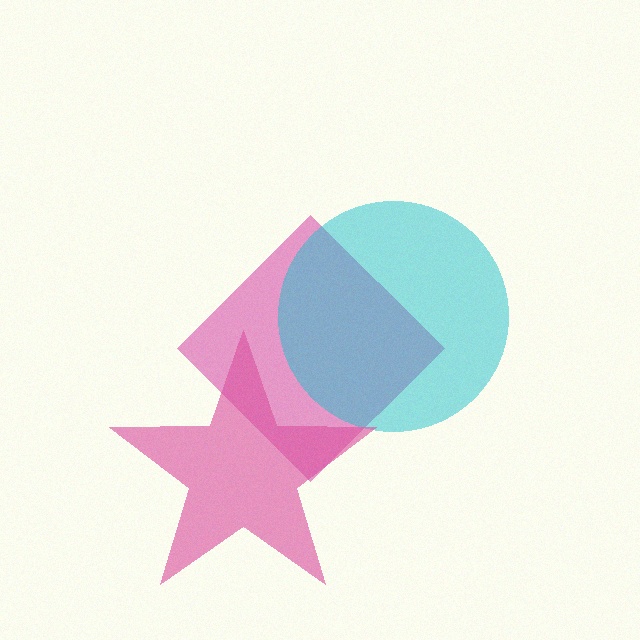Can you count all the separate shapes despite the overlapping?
Yes, there are 3 separate shapes.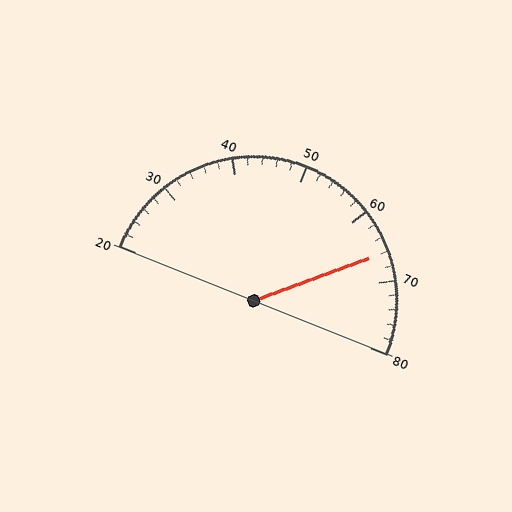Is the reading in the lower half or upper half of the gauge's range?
The reading is in the upper half of the range (20 to 80).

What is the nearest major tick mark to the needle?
The nearest major tick mark is 70.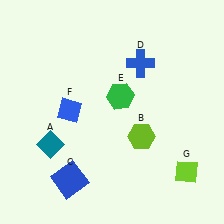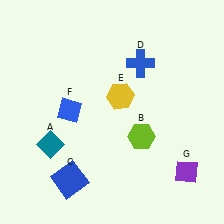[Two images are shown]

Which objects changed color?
E changed from green to yellow. G changed from lime to purple.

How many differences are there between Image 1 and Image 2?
There are 2 differences between the two images.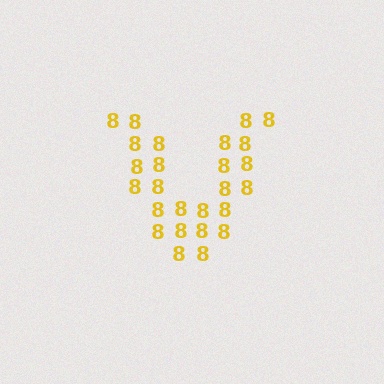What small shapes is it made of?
It is made of small digit 8's.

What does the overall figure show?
The overall figure shows the letter V.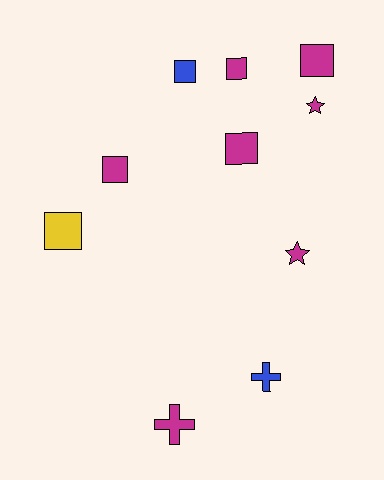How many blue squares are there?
There is 1 blue square.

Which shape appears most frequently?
Square, with 6 objects.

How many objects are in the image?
There are 10 objects.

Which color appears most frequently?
Magenta, with 7 objects.